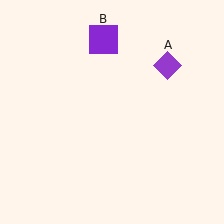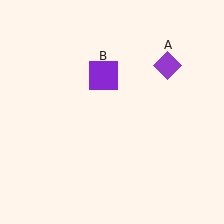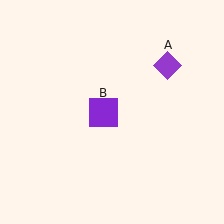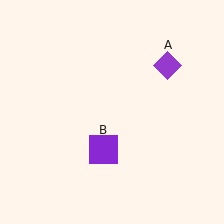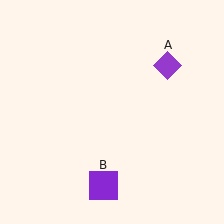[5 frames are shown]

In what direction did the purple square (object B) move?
The purple square (object B) moved down.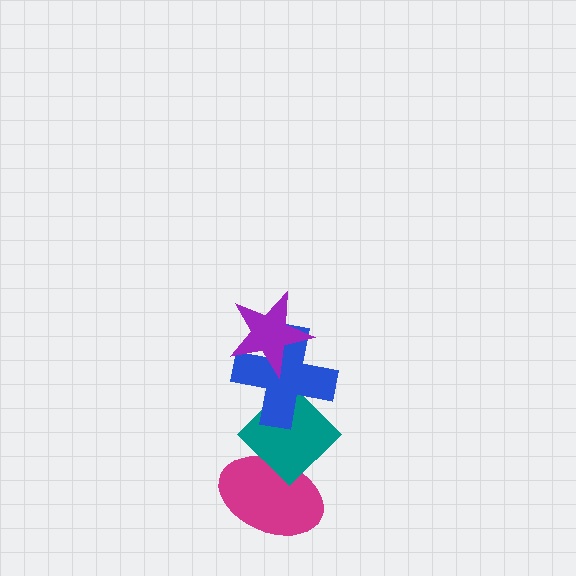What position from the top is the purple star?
The purple star is 1st from the top.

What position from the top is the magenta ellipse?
The magenta ellipse is 4th from the top.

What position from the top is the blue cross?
The blue cross is 2nd from the top.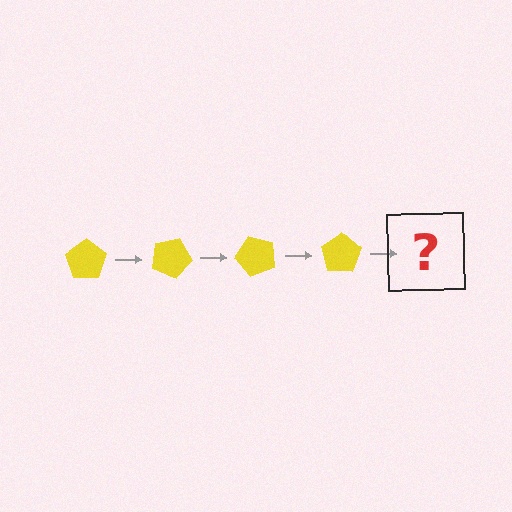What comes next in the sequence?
The next element should be a yellow pentagon rotated 100 degrees.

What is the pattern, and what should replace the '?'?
The pattern is that the pentagon rotates 25 degrees each step. The '?' should be a yellow pentagon rotated 100 degrees.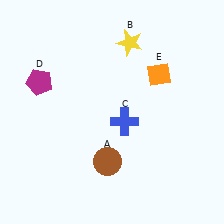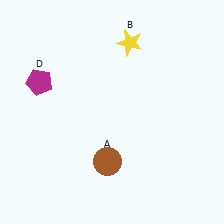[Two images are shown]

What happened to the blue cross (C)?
The blue cross (C) was removed in Image 2. It was in the bottom-right area of Image 1.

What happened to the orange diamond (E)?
The orange diamond (E) was removed in Image 2. It was in the top-right area of Image 1.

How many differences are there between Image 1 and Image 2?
There are 2 differences between the two images.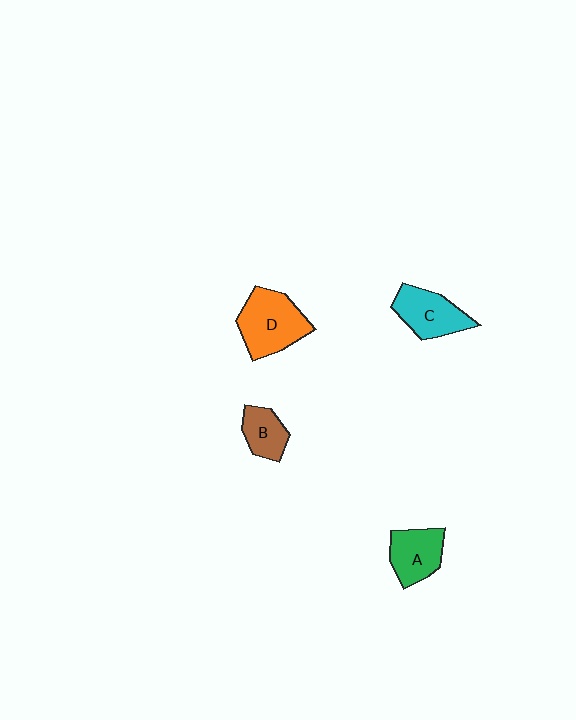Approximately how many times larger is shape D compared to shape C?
Approximately 1.3 times.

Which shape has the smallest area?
Shape B (brown).